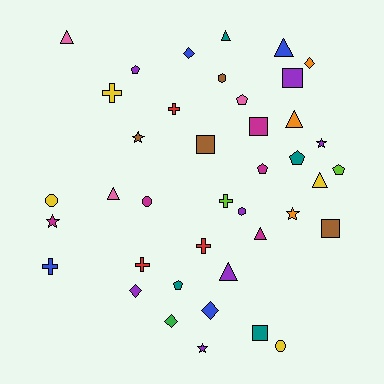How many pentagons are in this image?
There are 6 pentagons.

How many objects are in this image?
There are 40 objects.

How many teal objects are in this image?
There are 4 teal objects.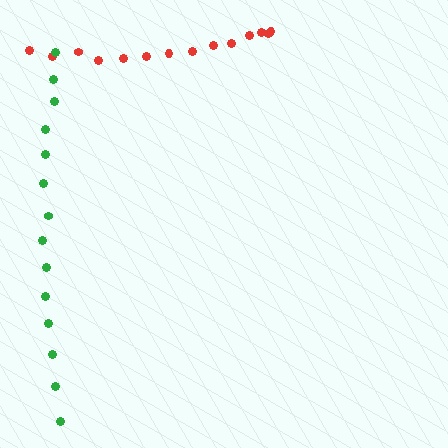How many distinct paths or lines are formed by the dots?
There are 2 distinct paths.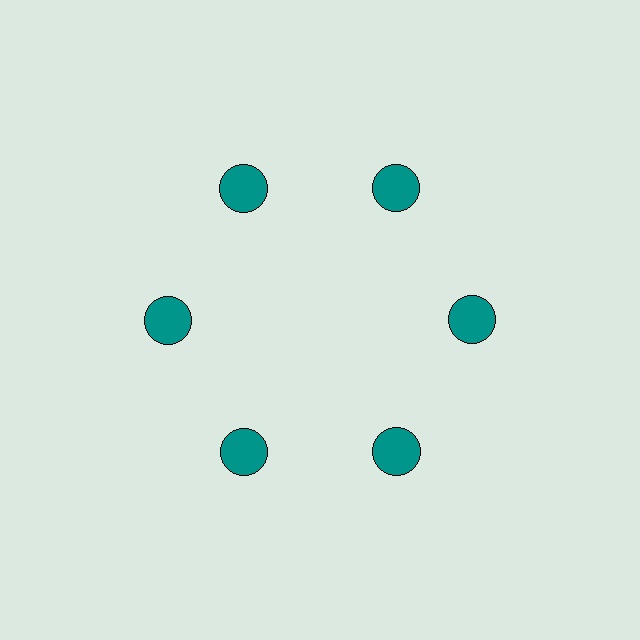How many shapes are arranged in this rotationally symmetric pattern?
There are 6 shapes, arranged in 6 groups of 1.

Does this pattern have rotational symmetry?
Yes, this pattern has 6-fold rotational symmetry. It looks the same after rotating 60 degrees around the center.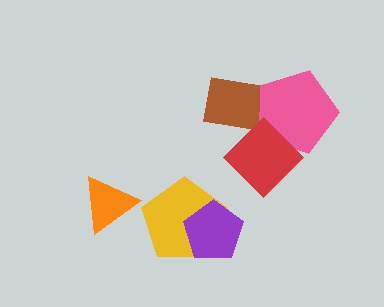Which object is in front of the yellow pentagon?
The purple pentagon is in front of the yellow pentagon.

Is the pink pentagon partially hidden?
Yes, it is partially covered by another shape.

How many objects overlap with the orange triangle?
0 objects overlap with the orange triangle.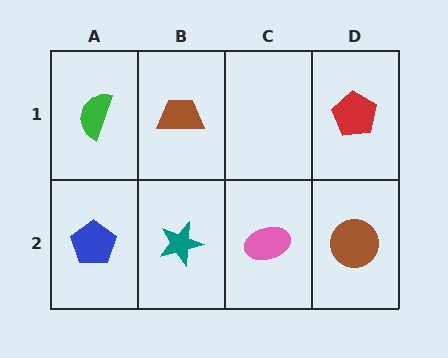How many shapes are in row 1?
3 shapes.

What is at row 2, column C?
A pink ellipse.